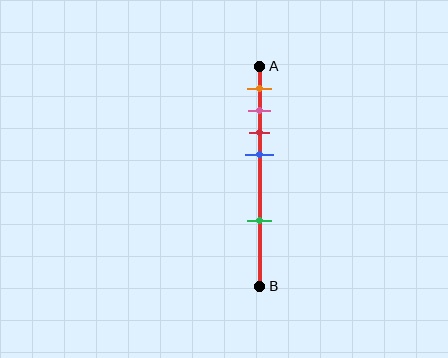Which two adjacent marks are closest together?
The pink and red marks are the closest adjacent pair.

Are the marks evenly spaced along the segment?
No, the marks are not evenly spaced.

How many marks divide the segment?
There are 5 marks dividing the segment.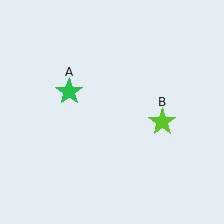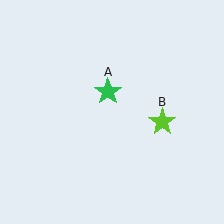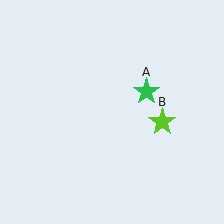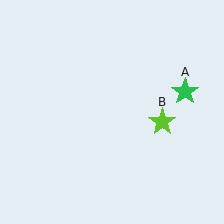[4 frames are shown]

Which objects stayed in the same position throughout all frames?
Lime star (object B) remained stationary.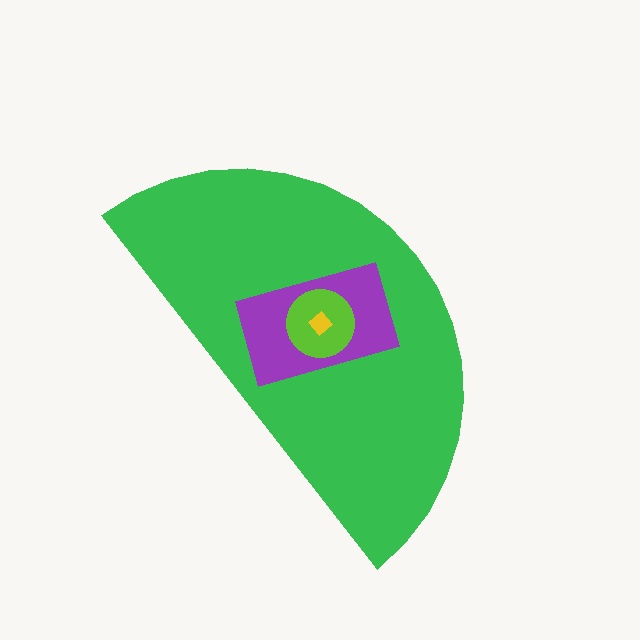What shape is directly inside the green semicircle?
The purple rectangle.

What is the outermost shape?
The green semicircle.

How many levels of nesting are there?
4.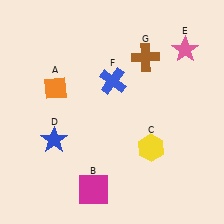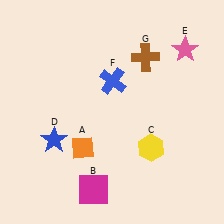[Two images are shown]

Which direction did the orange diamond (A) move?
The orange diamond (A) moved down.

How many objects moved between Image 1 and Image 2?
1 object moved between the two images.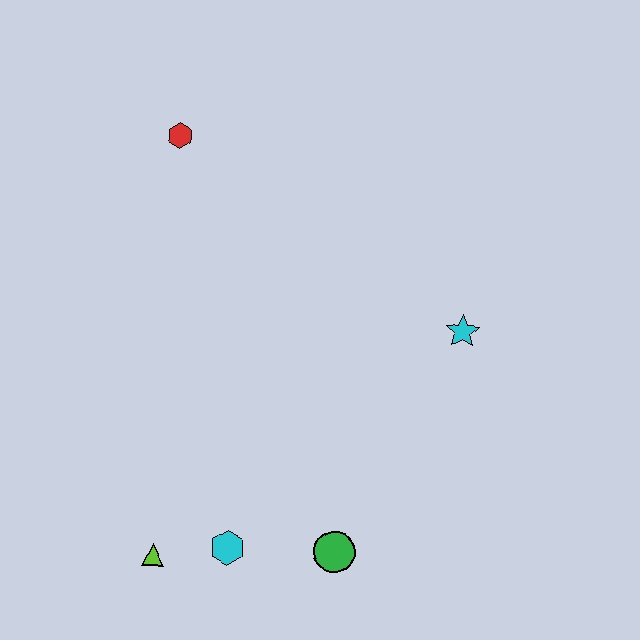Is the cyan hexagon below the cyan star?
Yes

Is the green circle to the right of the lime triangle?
Yes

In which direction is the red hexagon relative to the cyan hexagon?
The red hexagon is above the cyan hexagon.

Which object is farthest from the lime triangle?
The red hexagon is farthest from the lime triangle.